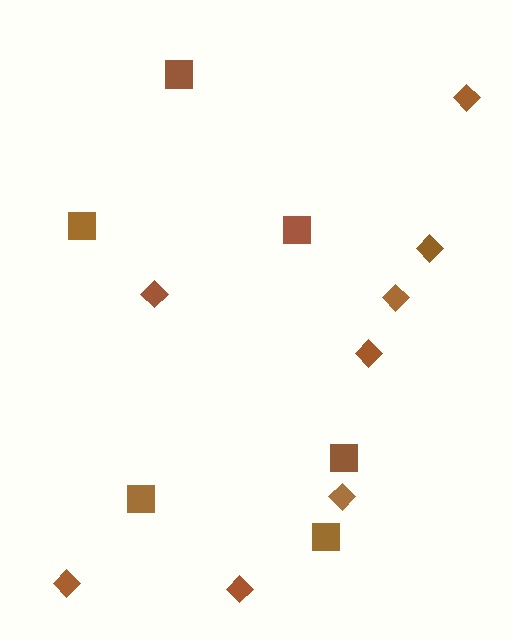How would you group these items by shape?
There are 2 groups: one group of squares (6) and one group of diamonds (8).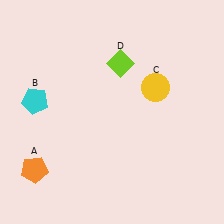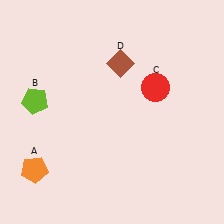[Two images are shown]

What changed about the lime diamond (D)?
In Image 1, D is lime. In Image 2, it changed to brown.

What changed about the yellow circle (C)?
In Image 1, C is yellow. In Image 2, it changed to red.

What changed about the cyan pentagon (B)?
In Image 1, B is cyan. In Image 2, it changed to lime.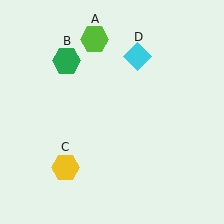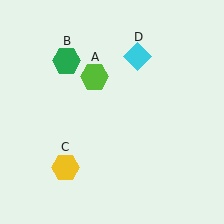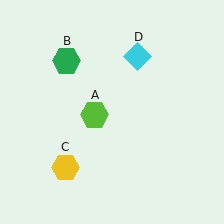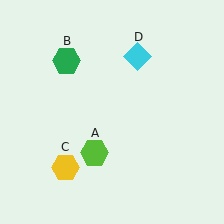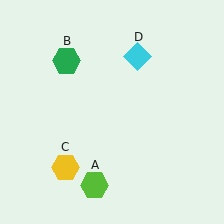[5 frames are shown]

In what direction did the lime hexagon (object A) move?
The lime hexagon (object A) moved down.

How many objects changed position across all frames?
1 object changed position: lime hexagon (object A).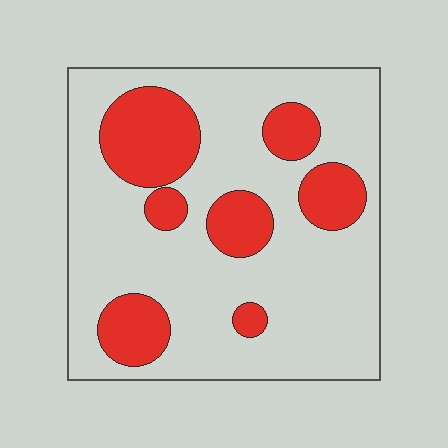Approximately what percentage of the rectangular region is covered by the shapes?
Approximately 25%.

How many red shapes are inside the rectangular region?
7.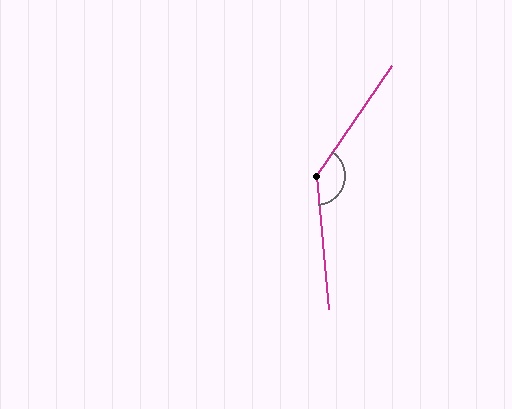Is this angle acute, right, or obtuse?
It is obtuse.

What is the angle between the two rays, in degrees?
Approximately 140 degrees.